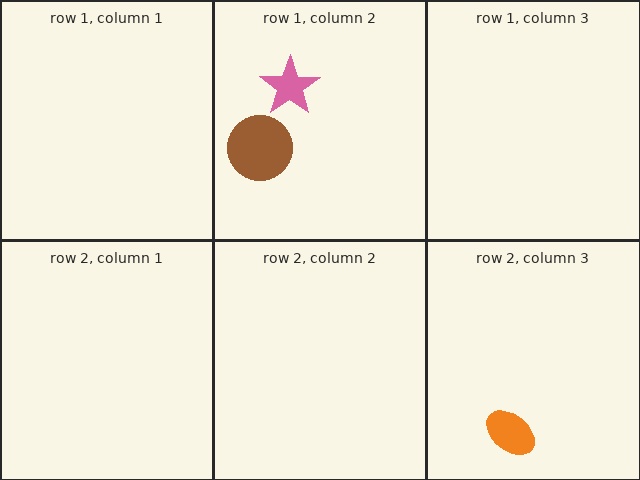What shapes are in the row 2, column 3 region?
The orange ellipse.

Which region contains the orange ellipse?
The row 2, column 3 region.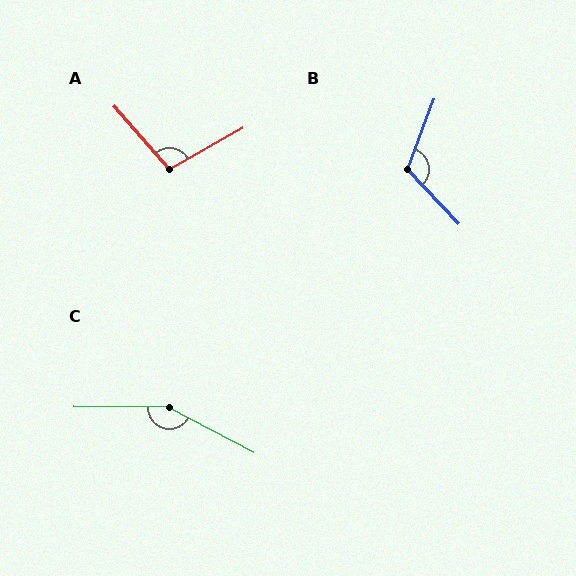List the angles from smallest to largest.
A (102°), B (116°), C (152°).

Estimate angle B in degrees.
Approximately 116 degrees.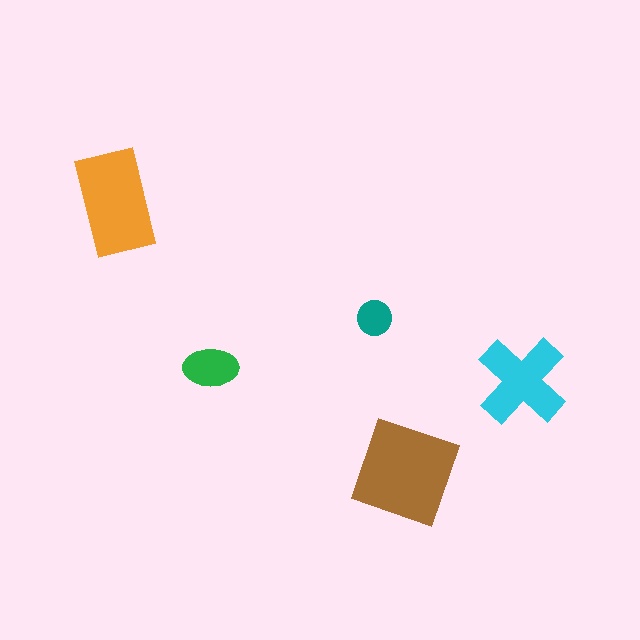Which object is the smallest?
The teal circle.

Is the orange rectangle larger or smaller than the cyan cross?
Larger.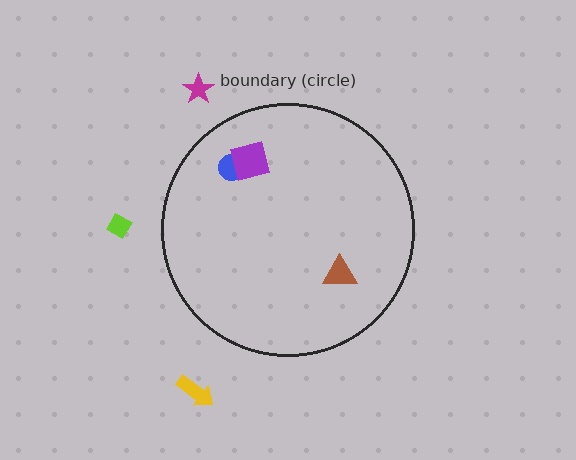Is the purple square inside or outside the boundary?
Inside.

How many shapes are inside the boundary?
3 inside, 3 outside.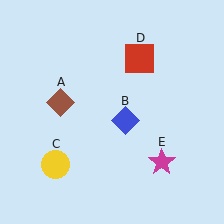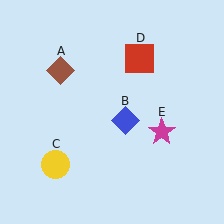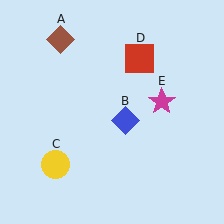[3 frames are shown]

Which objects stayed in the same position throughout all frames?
Blue diamond (object B) and yellow circle (object C) and red square (object D) remained stationary.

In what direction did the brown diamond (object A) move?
The brown diamond (object A) moved up.